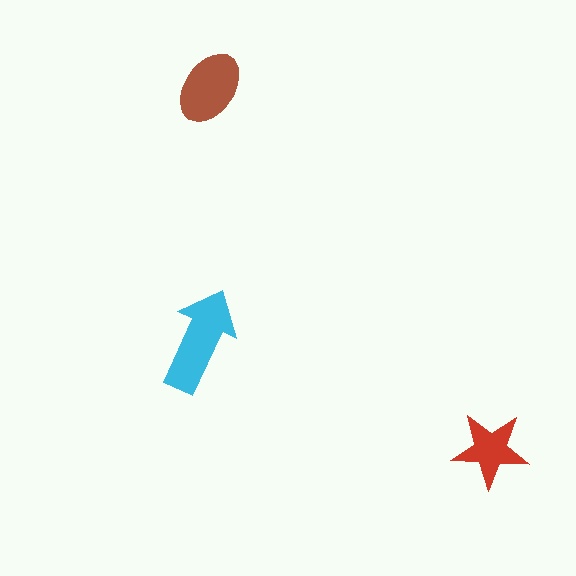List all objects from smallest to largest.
The red star, the brown ellipse, the cyan arrow.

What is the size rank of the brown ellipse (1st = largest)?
2nd.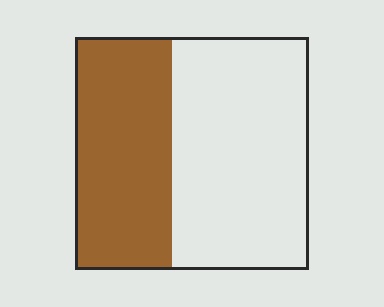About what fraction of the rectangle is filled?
About two fifths (2/5).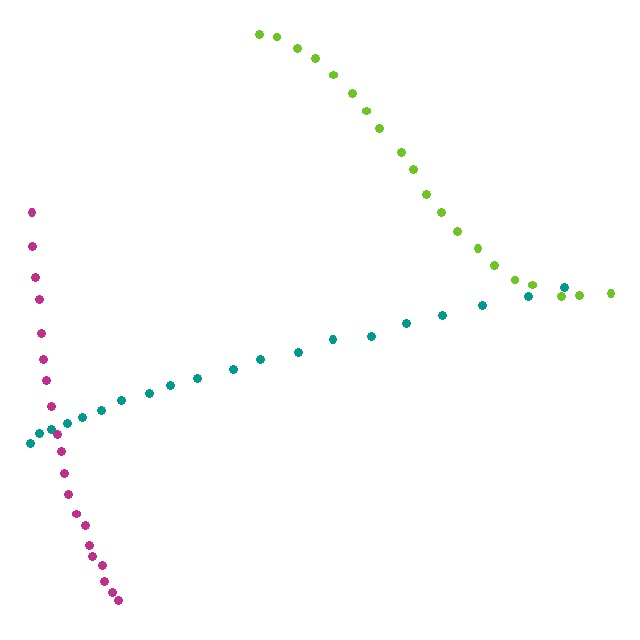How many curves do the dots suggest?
There are 3 distinct paths.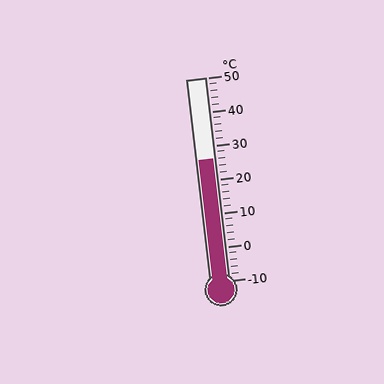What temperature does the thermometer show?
The thermometer shows approximately 26°C.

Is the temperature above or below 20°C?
The temperature is above 20°C.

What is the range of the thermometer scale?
The thermometer scale ranges from -10°C to 50°C.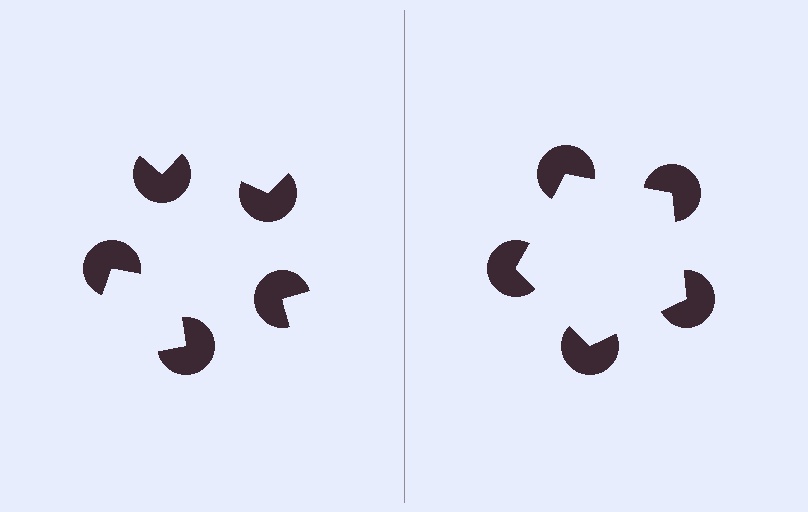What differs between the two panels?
The pac-man discs are positioned identically on both sides; only the wedge orientations differ. On the right they align to a pentagon; on the left they are misaligned.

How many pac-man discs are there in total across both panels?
10 — 5 on each side.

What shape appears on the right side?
An illusory pentagon.